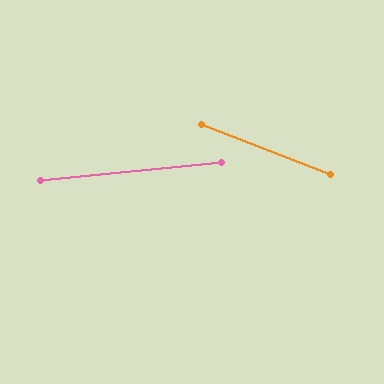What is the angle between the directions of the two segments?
Approximately 27 degrees.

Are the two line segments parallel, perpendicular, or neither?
Neither parallel nor perpendicular — they differ by about 27°.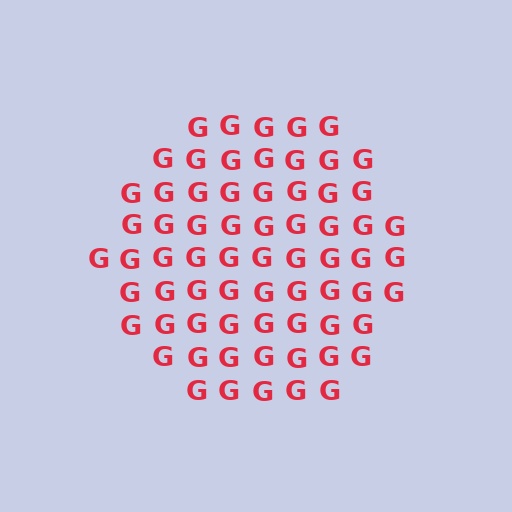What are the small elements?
The small elements are letter G's.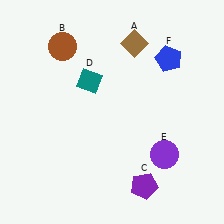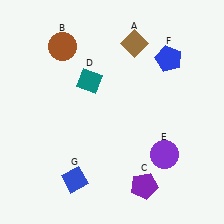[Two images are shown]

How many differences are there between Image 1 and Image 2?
There is 1 difference between the two images.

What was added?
A blue diamond (G) was added in Image 2.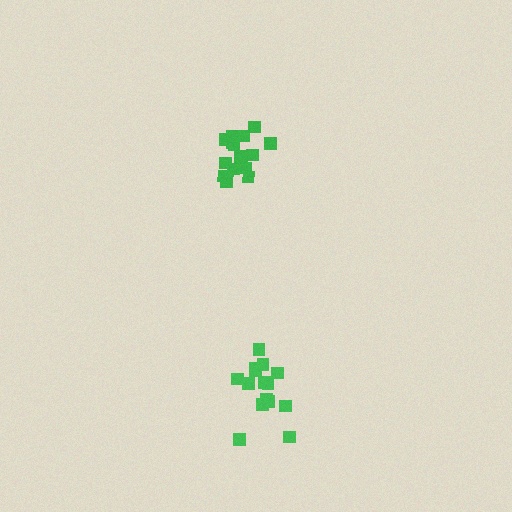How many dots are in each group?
Group 1: 15 dots, Group 2: 16 dots (31 total).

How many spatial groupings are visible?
There are 2 spatial groupings.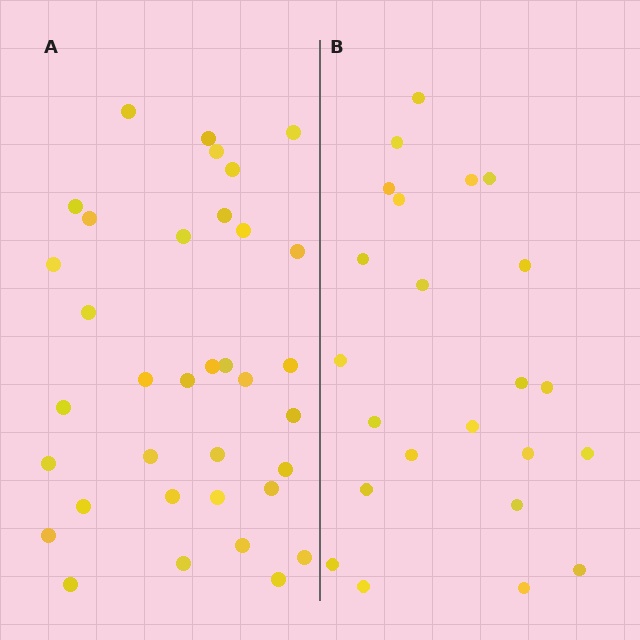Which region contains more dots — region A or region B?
Region A (the left region) has more dots.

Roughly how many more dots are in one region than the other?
Region A has roughly 12 or so more dots than region B.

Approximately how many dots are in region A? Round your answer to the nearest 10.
About 40 dots. (The exact count is 35, which rounds to 40.)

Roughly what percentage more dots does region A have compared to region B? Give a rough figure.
About 50% more.